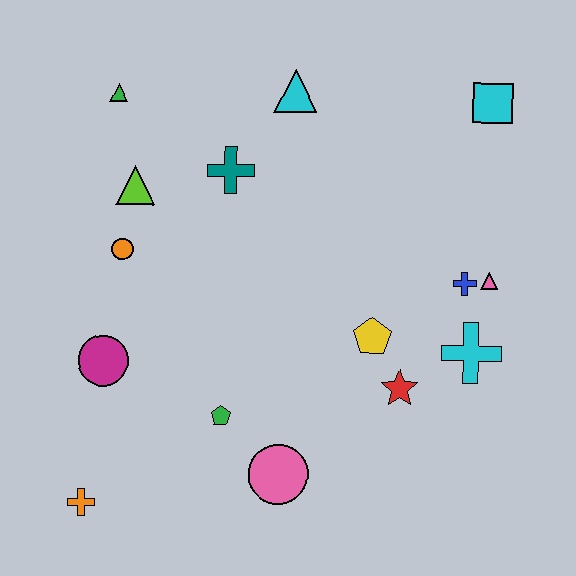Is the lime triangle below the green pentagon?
No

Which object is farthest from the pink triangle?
The orange cross is farthest from the pink triangle.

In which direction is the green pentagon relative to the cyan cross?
The green pentagon is to the left of the cyan cross.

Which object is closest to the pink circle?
The green pentagon is closest to the pink circle.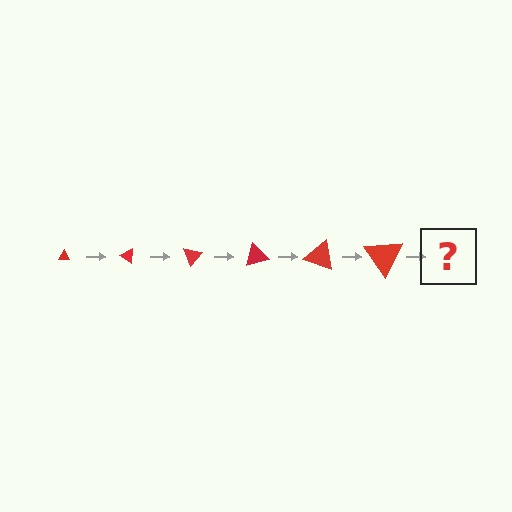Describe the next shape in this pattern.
It should be a triangle, larger than the previous one and rotated 210 degrees from the start.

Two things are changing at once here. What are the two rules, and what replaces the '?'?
The two rules are that the triangle grows larger each step and it rotates 35 degrees each step. The '?' should be a triangle, larger than the previous one and rotated 210 degrees from the start.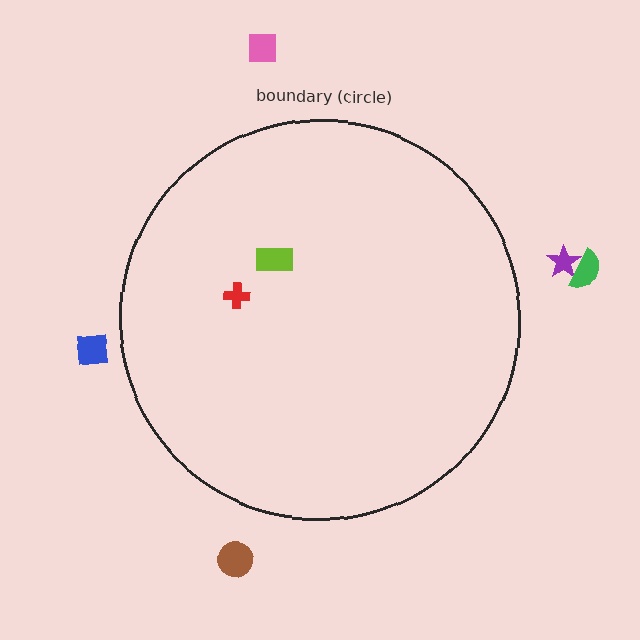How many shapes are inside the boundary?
2 inside, 5 outside.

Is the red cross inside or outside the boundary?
Inside.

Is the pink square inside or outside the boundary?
Outside.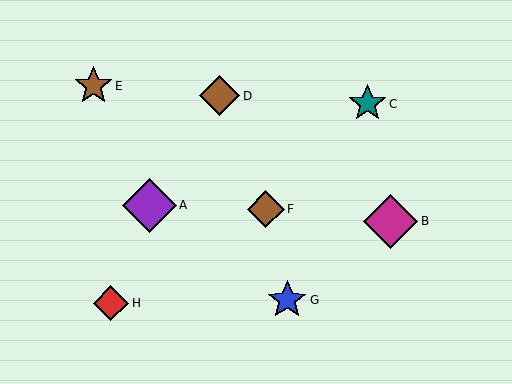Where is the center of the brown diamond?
The center of the brown diamond is at (266, 209).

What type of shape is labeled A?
Shape A is a purple diamond.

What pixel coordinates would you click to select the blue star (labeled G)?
Click at (287, 300) to select the blue star G.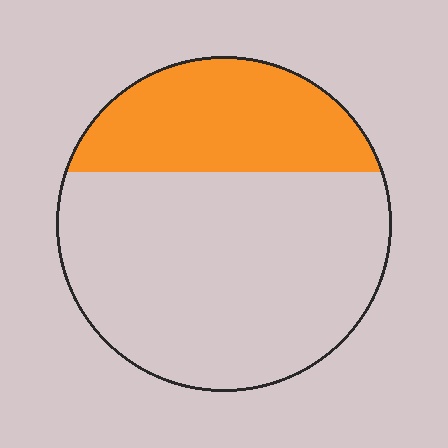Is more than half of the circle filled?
No.